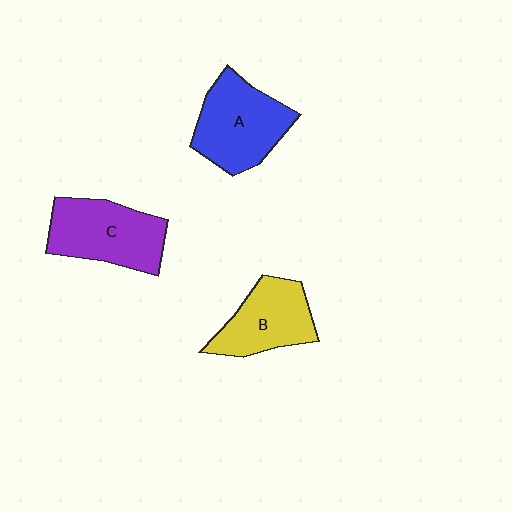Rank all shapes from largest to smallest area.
From largest to smallest: A (blue), C (purple), B (yellow).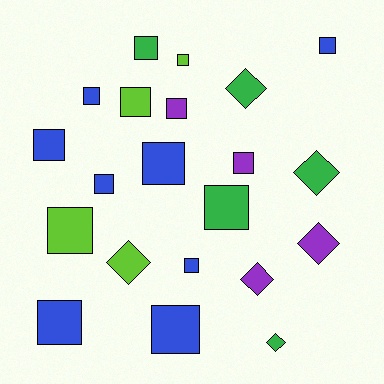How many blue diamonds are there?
There are no blue diamonds.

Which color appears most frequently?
Blue, with 8 objects.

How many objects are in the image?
There are 21 objects.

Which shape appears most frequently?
Square, with 15 objects.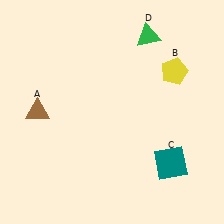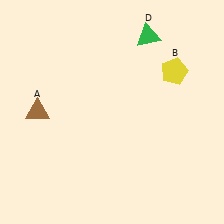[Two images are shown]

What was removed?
The teal square (C) was removed in Image 2.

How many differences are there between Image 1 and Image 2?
There is 1 difference between the two images.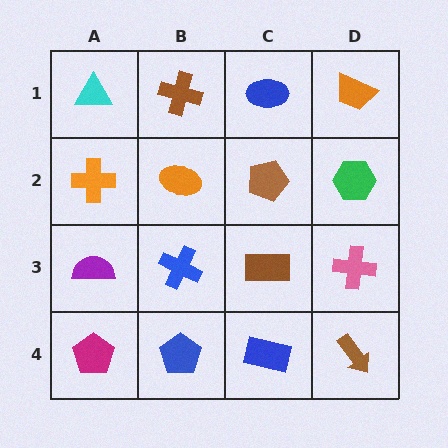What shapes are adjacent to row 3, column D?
A green hexagon (row 2, column D), a brown arrow (row 4, column D), a brown rectangle (row 3, column C).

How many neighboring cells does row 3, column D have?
3.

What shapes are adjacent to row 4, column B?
A blue cross (row 3, column B), a magenta pentagon (row 4, column A), a blue rectangle (row 4, column C).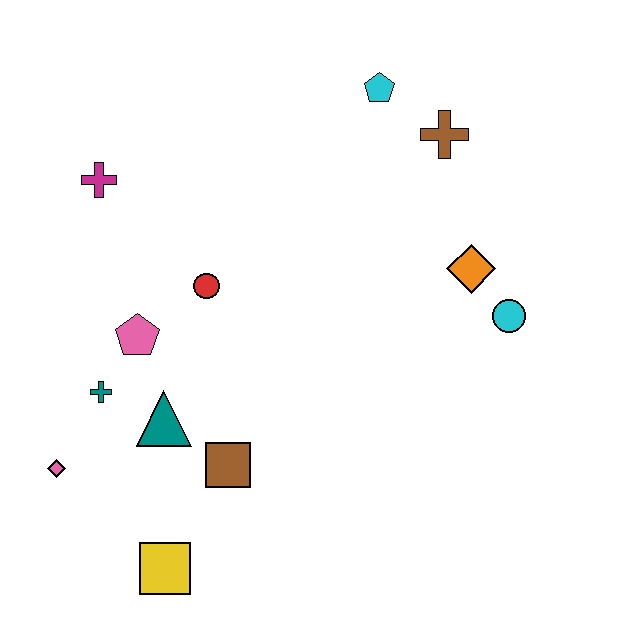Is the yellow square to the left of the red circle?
Yes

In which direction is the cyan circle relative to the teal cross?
The cyan circle is to the right of the teal cross.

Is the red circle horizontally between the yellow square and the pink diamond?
No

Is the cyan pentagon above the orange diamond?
Yes